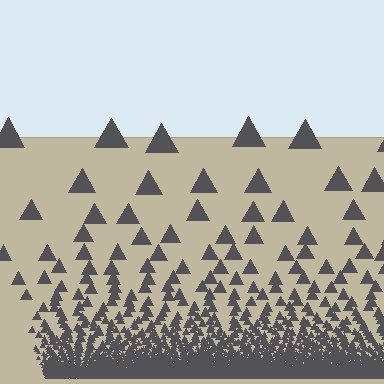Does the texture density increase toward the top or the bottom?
Density increases toward the bottom.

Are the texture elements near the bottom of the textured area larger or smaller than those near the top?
Smaller. The gradient is inverted — elements near the bottom are smaller and denser.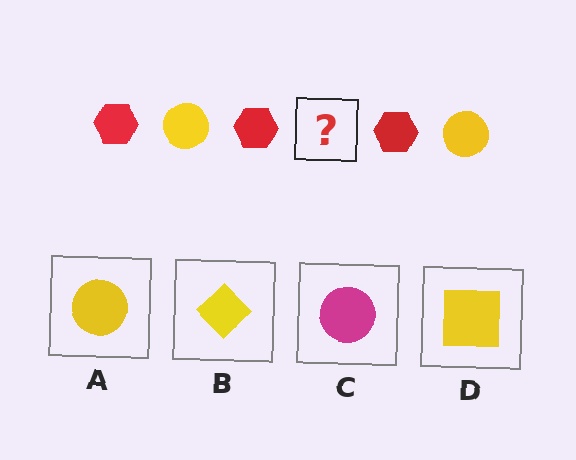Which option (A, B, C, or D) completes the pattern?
A.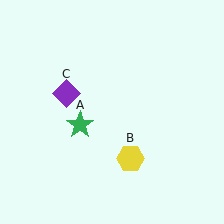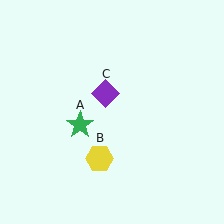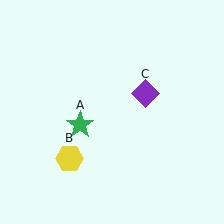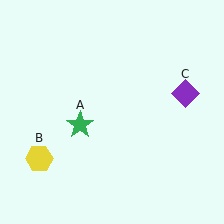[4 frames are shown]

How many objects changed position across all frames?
2 objects changed position: yellow hexagon (object B), purple diamond (object C).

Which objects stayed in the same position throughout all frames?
Green star (object A) remained stationary.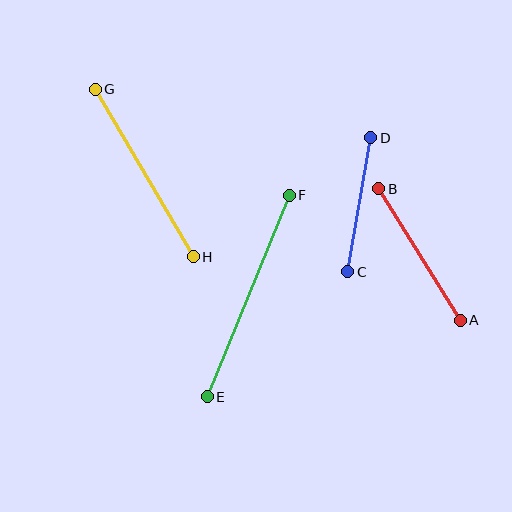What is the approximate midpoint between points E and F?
The midpoint is at approximately (248, 296) pixels.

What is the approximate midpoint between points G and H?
The midpoint is at approximately (144, 173) pixels.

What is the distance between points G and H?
The distance is approximately 194 pixels.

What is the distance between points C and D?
The distance is approximately 136 pixels.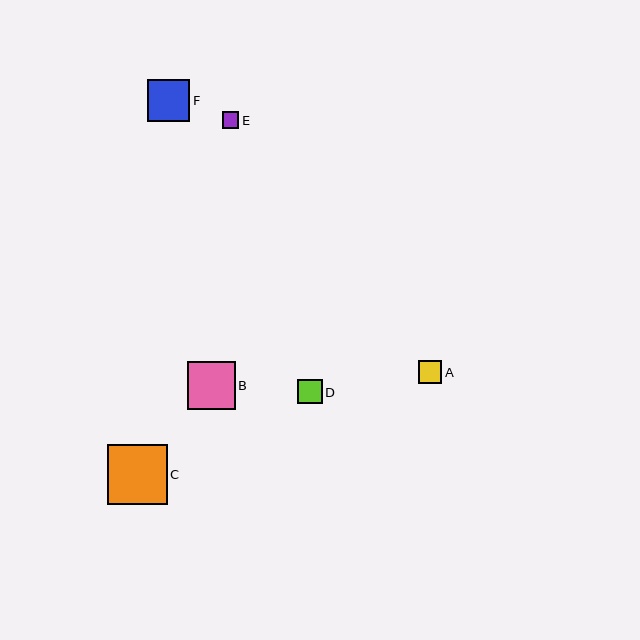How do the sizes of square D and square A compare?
Square D and square A are approximately the same size.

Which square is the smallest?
Square E is the smallest with a size of approximately 17 pixels.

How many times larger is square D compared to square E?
Square D is approximately 1.5 times the size of square E.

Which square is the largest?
Square C is the largest with a size of approximately 60 pixels.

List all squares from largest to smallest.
From largest to smallest: C, B, F, D, A, E.